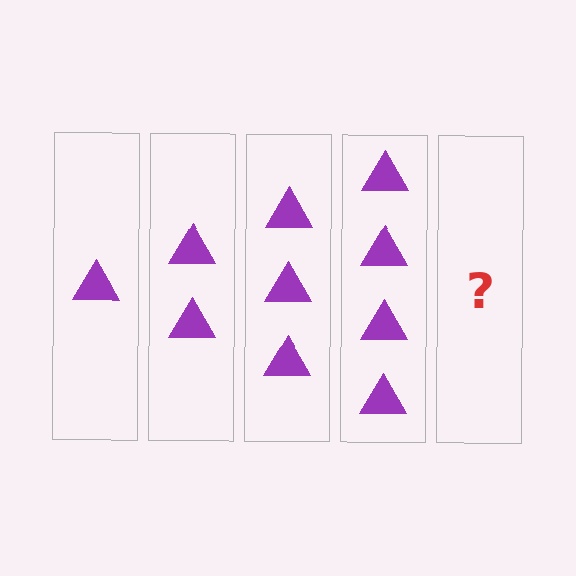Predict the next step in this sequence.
The next step is 5 triangles.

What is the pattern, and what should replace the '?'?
The pattern is that each step adds one more triangle. The '?' should be 5 triangles.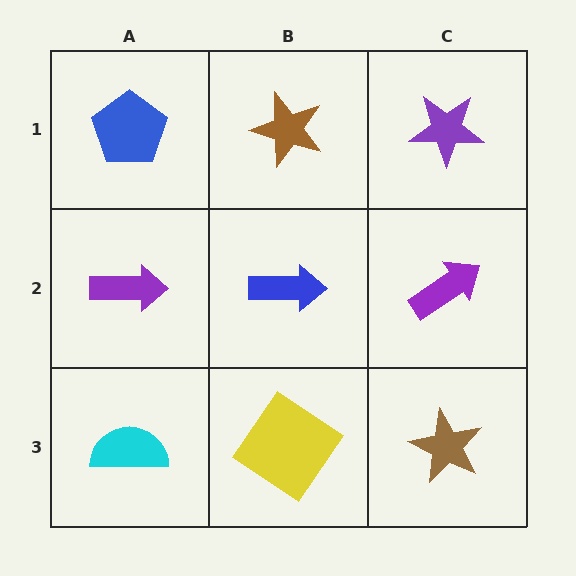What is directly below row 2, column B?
A yellow diamond.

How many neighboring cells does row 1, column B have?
3.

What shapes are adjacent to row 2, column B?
A brown star (row 1, column B), a yellow diamond (row 3, column B), a purple arrow (row 2, column A), a purple arrow (row 2, column C).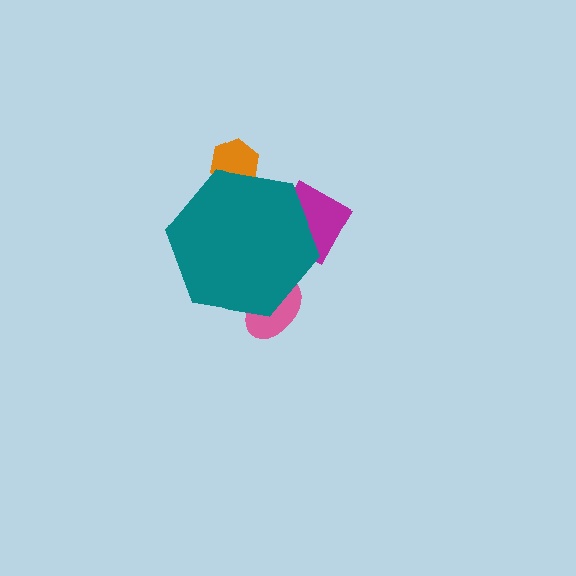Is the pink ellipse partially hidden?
Yes, the pink ellipse is partially hidden behind the teal hexagon.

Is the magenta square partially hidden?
Yes, the magenta square is partially hidden behind the teal hexagon.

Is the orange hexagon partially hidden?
Yes, the orange hexagon is partially hidden behind the teal hexagon.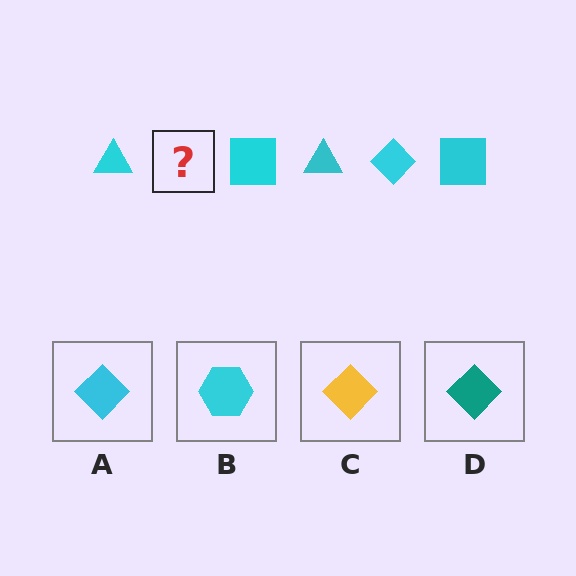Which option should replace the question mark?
Option A.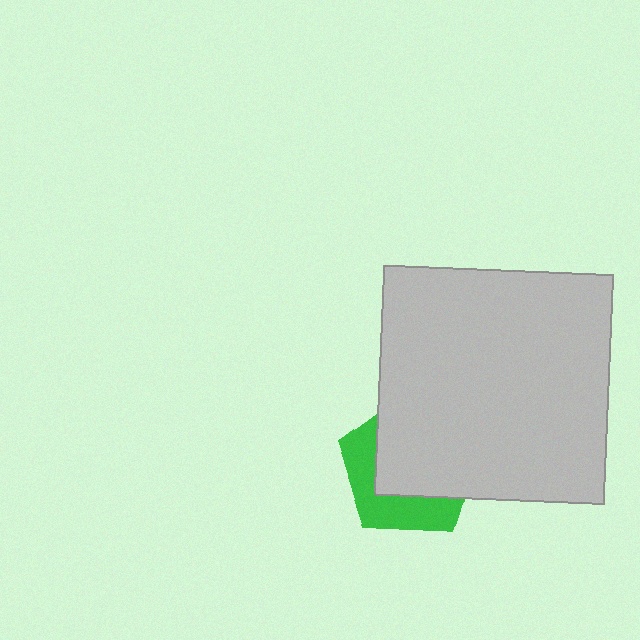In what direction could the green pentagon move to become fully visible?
The green pentagon could move toward the lower-left. That would shift it out from behind the light gray square entirely.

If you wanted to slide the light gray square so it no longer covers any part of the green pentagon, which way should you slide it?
Slide it toward the upper-right — that is the most direct way to separate the two shapes.